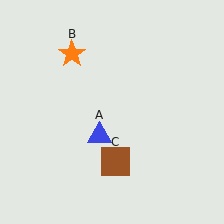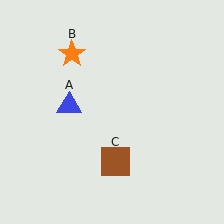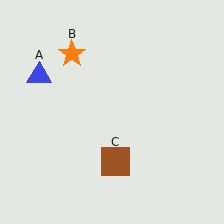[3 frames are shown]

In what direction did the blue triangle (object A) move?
The blue triangle (object A) moved up and to the left.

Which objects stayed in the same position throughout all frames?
Orange star (object B) and brown square (object C) remained stationary.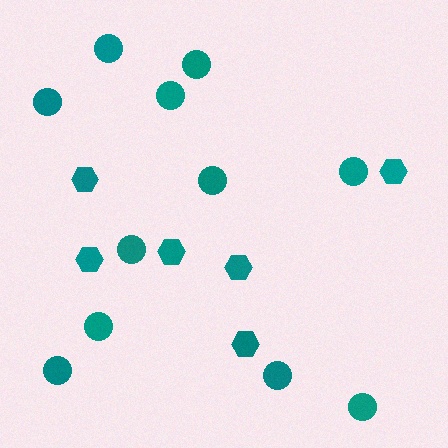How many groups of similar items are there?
There are 2 groups: one group of hexagons (6) and one group of circles (11).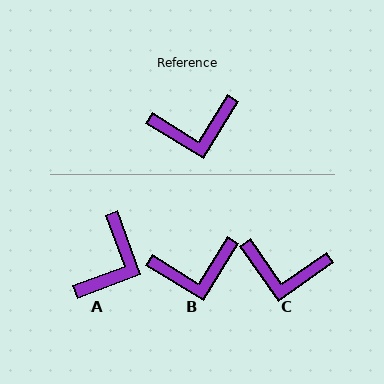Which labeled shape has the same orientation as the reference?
B.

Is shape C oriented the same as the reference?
No, it is off by about 23 degrees.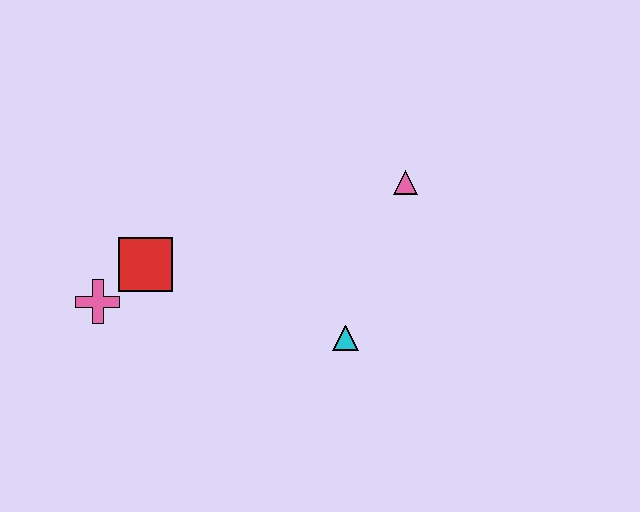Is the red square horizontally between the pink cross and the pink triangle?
Yes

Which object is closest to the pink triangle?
The cyan triangle is closest to the pink triangle.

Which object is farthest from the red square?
The pink triangle is farthest from the red square.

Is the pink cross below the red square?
Yes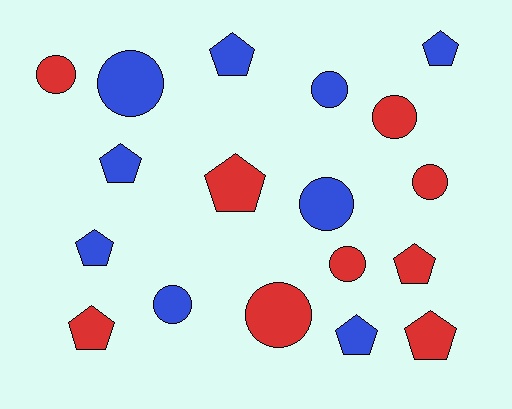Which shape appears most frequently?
Circle, with 9 objects.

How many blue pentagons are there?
There are 5 blue pentagons.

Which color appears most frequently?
Blue, with 9 objects.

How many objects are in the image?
There are 18 objects.